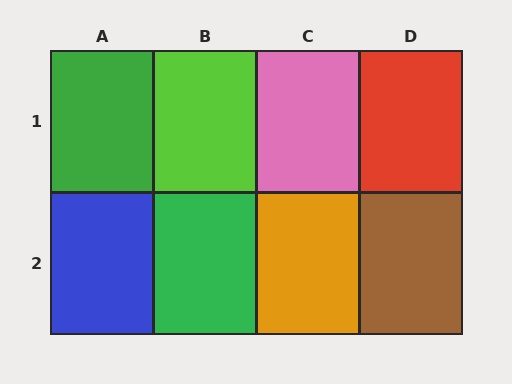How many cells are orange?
1 cell is orange.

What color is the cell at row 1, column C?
Pink.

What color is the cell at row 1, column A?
Green.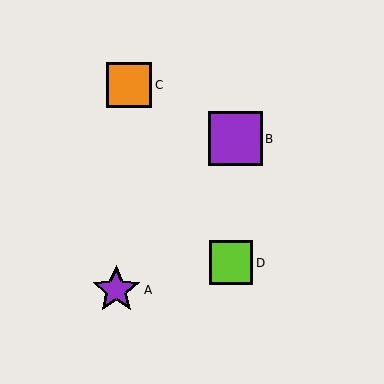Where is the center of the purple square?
The center of the purple square is at (235, 139).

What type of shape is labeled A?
Shape A is a purple star.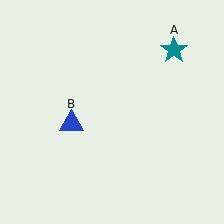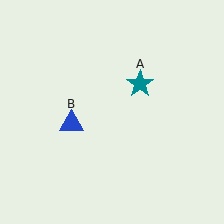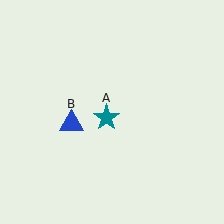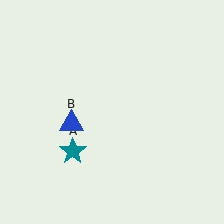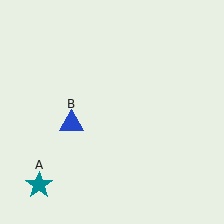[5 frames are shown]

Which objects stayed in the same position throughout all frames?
Blue triangle (object B) remained stationary.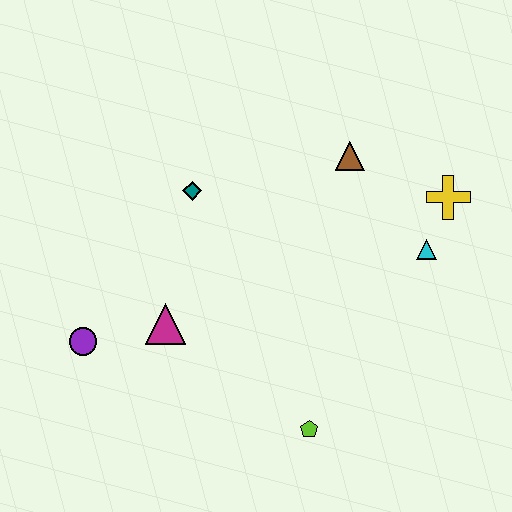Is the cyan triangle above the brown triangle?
No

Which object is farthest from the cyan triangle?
The purple circle is farthest from the cyan triangle.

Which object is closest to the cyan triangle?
The yellow cross is closest to the cyan triangle.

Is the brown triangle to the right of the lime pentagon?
Yes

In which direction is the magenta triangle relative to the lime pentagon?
The magenta triangle is to the left of the lime pentagon.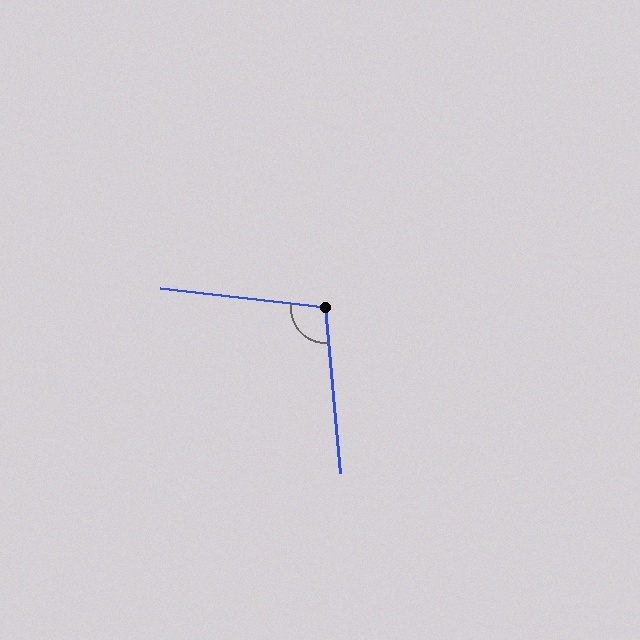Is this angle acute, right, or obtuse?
It is obtuse.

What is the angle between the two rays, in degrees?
Approximately 102 degrees.